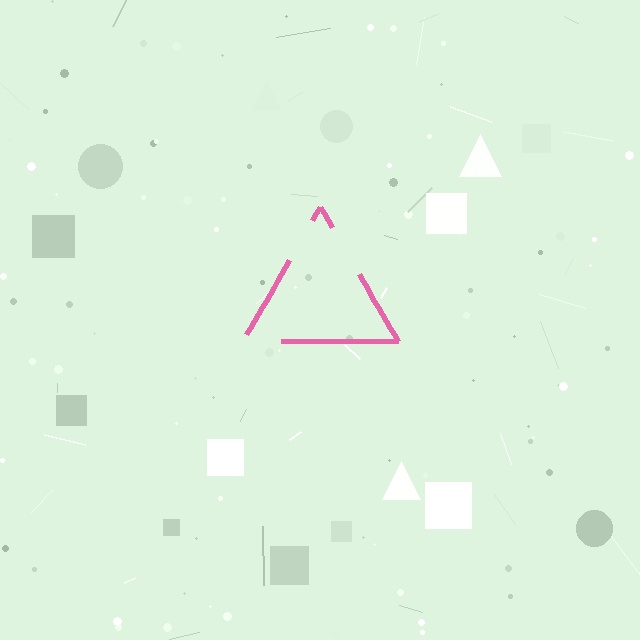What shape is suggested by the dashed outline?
The dashed outline suggests a triangle.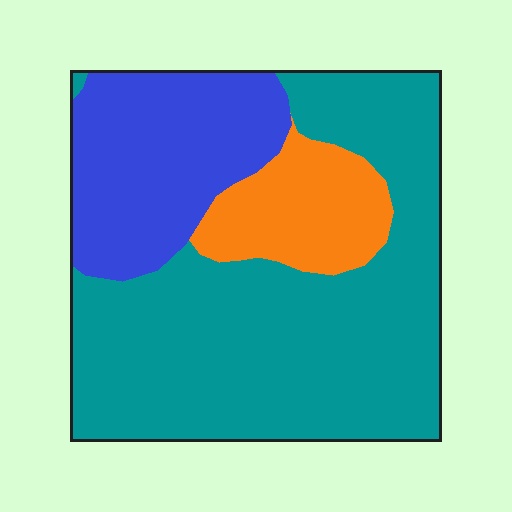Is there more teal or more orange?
Teal.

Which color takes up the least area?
Orange, at roughly 15%.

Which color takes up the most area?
Teal, at roughly 60%.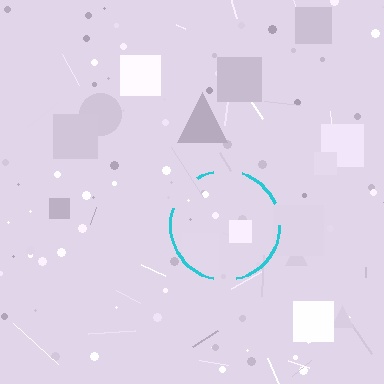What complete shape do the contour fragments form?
The contour fragments form a circle.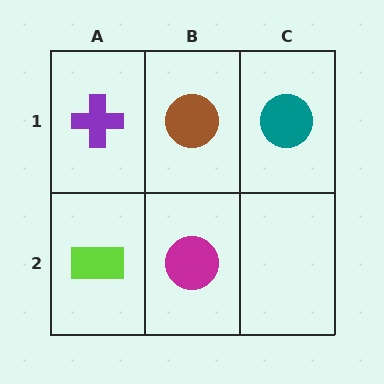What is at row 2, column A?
A lime rectangle.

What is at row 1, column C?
A teal circle.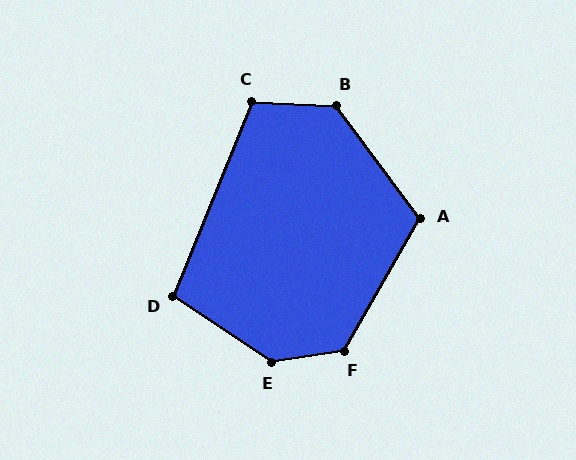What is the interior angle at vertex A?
Approximately 113 degrees (obtuse).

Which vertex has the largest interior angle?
E, at approximately 137 degrees.